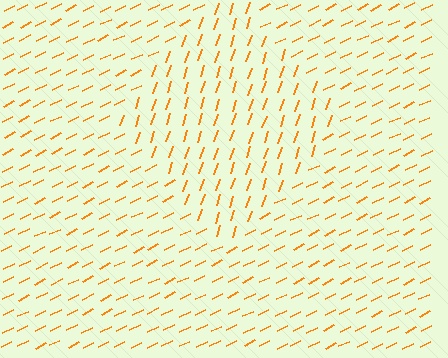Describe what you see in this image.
The image is filled with small orange line segments. A diamond region in the image has lines oriented differently from the surrounding lines, creating a visible texture boundary.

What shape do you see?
I see a diamond.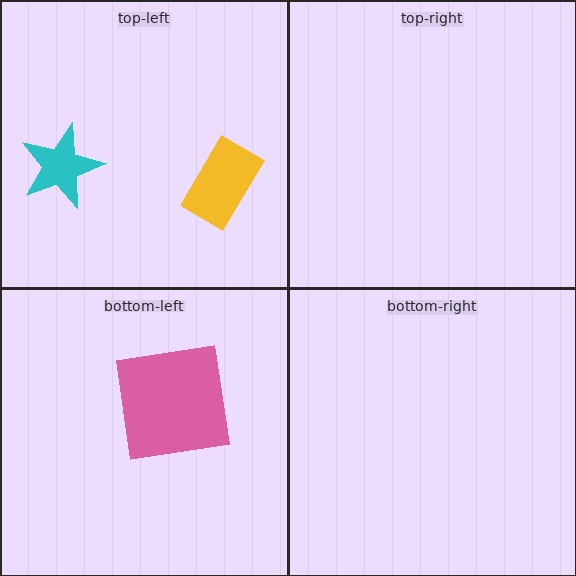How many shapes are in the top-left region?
2.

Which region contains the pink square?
The bottom-left region.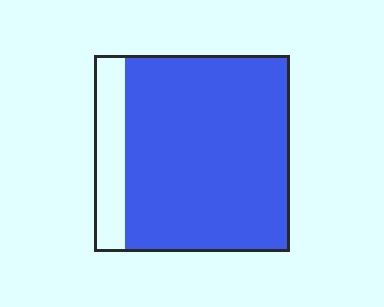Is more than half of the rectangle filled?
Yes.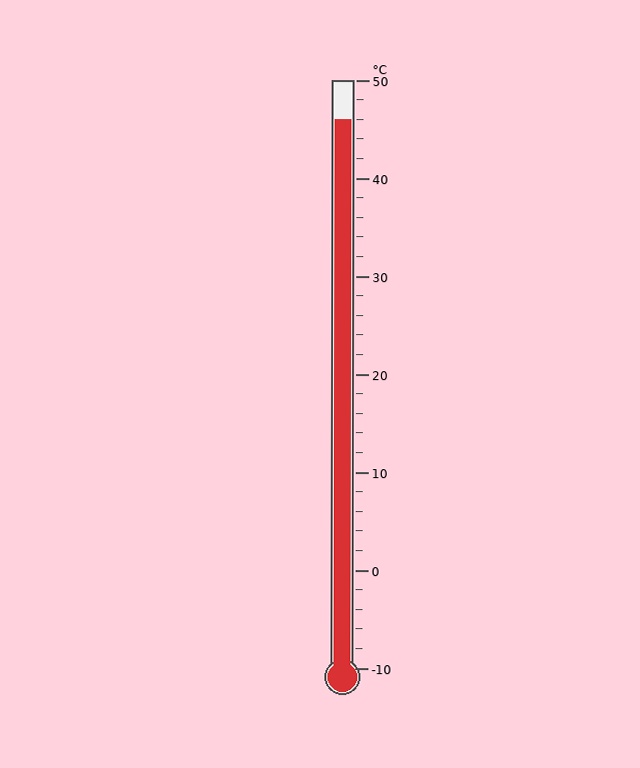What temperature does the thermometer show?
The thermometer shows approximately 46°C.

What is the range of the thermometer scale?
The thermometer scale ranges from -10°C to 50°C.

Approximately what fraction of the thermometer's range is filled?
The thermometer is filled to approximately 95% of its range.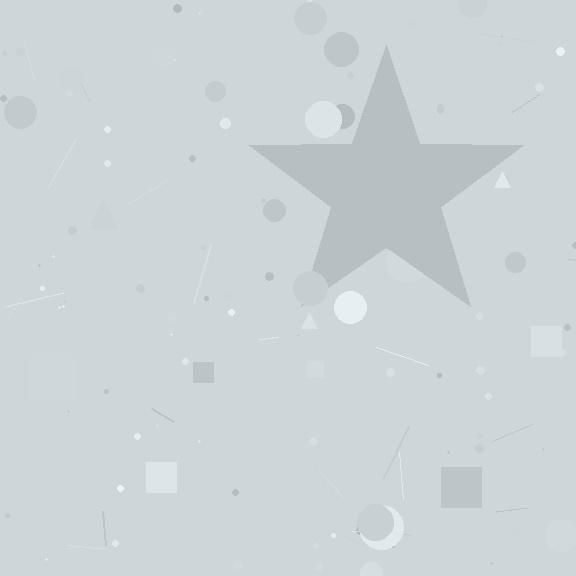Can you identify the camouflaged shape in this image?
The camouflaged shape is a star.